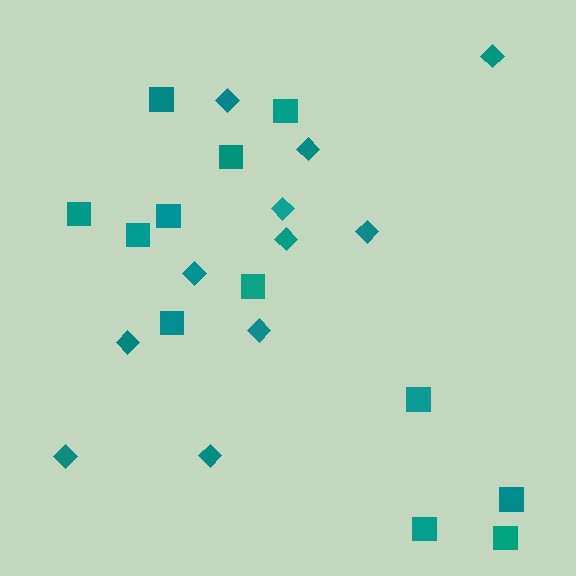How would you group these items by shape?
There are 2 groups: one group of squares (12) and one group of diamonds (11).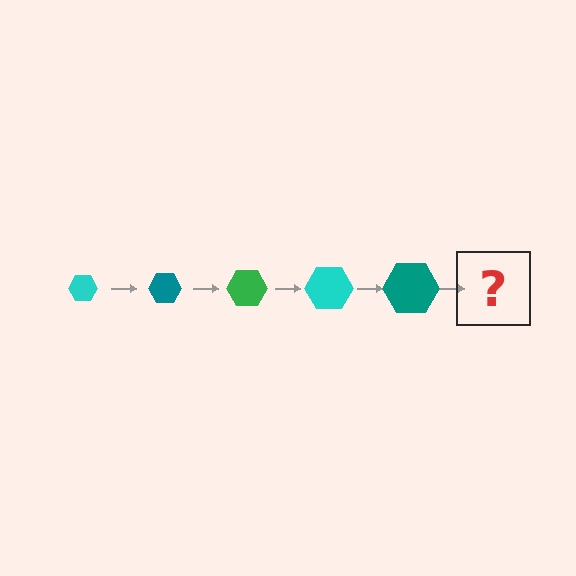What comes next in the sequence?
The next element should be a green hexagon, larger than the previous one.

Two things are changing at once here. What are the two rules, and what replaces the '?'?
The two rules are that the hexagon grows larger each step and the color cycles through cyan, teal, and green. The '?' should be a green hexagon, larger than the previous one.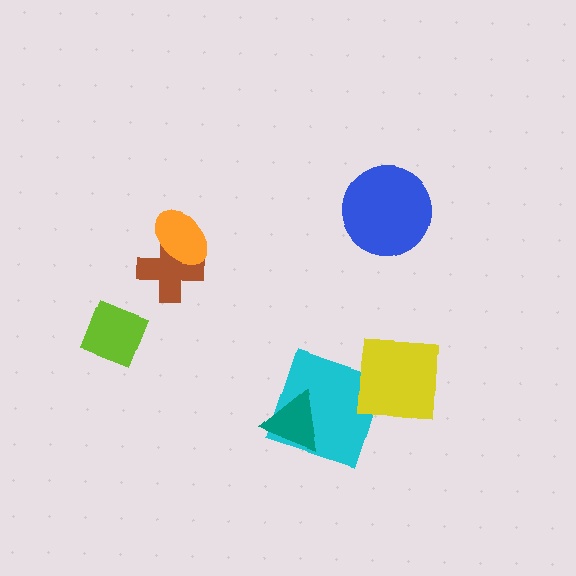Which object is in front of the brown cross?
The orange ellipse is in front of the brown cross.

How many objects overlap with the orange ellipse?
1 object overlaps with the orange ellipse.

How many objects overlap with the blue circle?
0 objects overlap with the blue circle.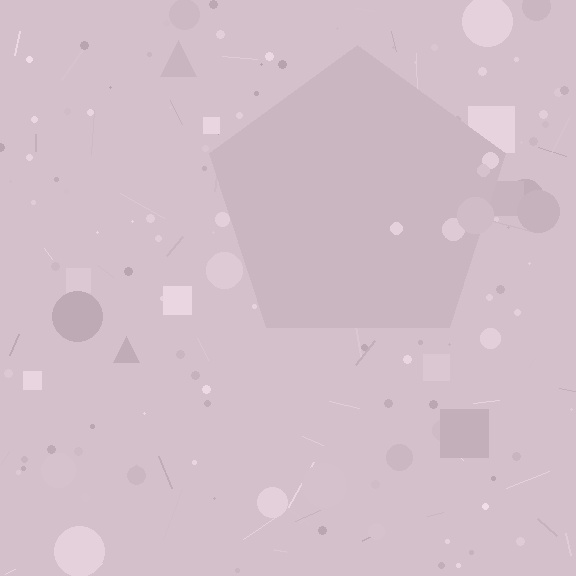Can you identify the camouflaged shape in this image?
The camouflaged shape is a pentagon.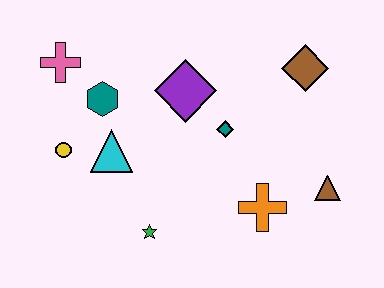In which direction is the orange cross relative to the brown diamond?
The orange cross is below the brown diamond.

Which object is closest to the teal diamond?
The purple diamond is closest to the teal diamond.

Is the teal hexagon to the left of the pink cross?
No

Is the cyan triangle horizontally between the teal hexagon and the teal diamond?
Yes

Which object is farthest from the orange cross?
The pink cross is farthest from the orange cross.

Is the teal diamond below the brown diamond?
Yes